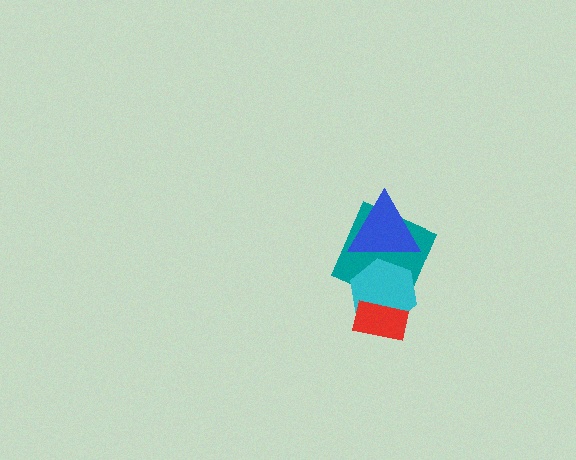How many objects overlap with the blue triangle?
2 objects overlap with the blue triangle.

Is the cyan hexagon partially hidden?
Yes, it is partially covered by another shape.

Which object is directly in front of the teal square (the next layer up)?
The cyan hexagon is directly in front of the teal square.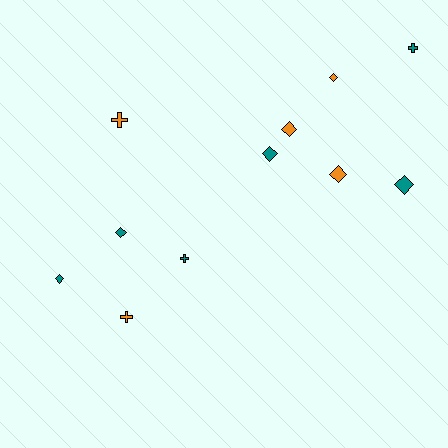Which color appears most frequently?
Teal, with 6 objects.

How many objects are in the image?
There are 11 objects.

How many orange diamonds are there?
There are 3 orange diamonds.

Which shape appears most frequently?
Diamond, with 7 objects.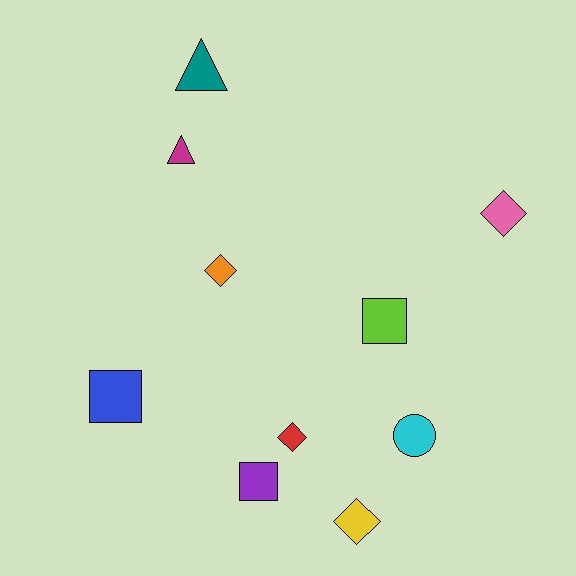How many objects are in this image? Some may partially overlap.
There are 10 objects.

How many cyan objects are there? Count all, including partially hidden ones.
There is 1 cyan object.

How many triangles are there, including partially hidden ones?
There are 2 triangles.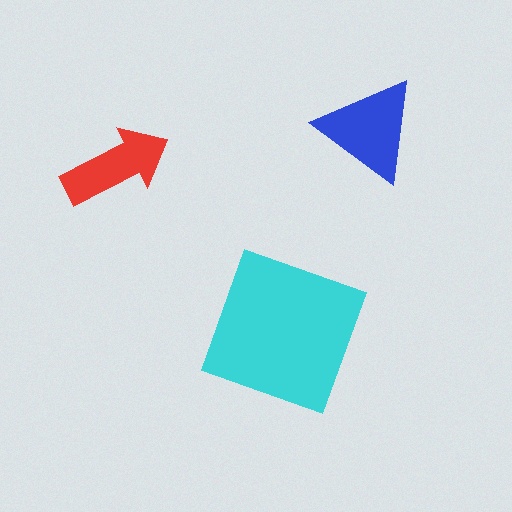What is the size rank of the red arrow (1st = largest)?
3rd.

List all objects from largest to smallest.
The cyan square, the blue triangle, the red arrow.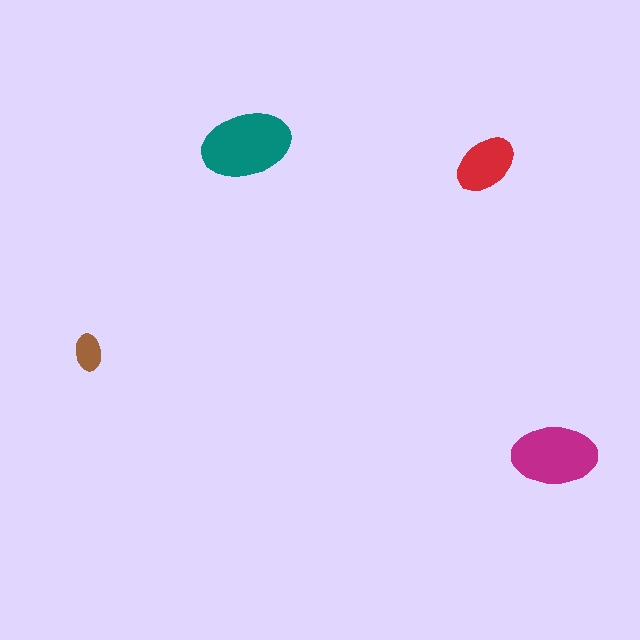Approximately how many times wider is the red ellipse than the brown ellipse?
About 1.5 times wider.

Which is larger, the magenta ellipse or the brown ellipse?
The magenta one.